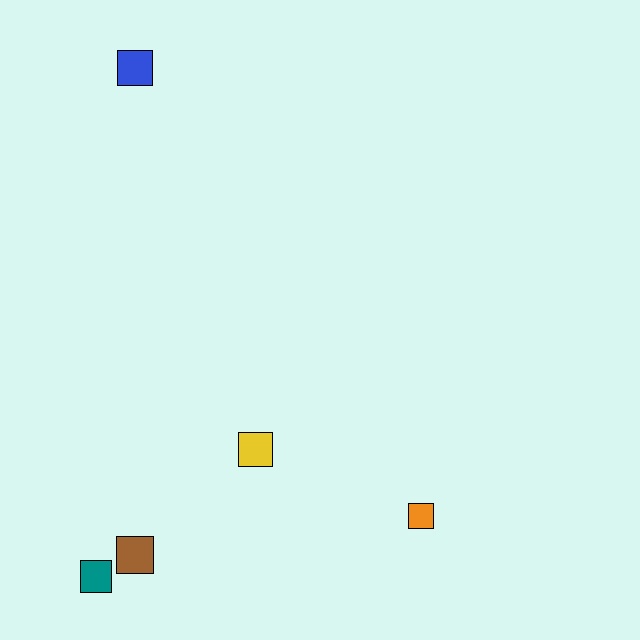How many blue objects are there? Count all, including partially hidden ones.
There is 1 blue object.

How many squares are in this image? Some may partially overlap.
There are 5 squares.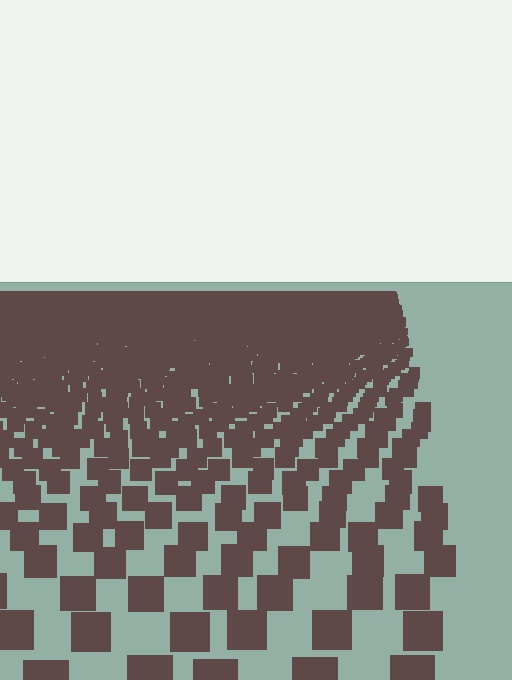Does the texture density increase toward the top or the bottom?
Density increases toward the top.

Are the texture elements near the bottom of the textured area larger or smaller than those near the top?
Larger. Near the bottom, elements are closer to the viewer and appear at a bigger on-screen size.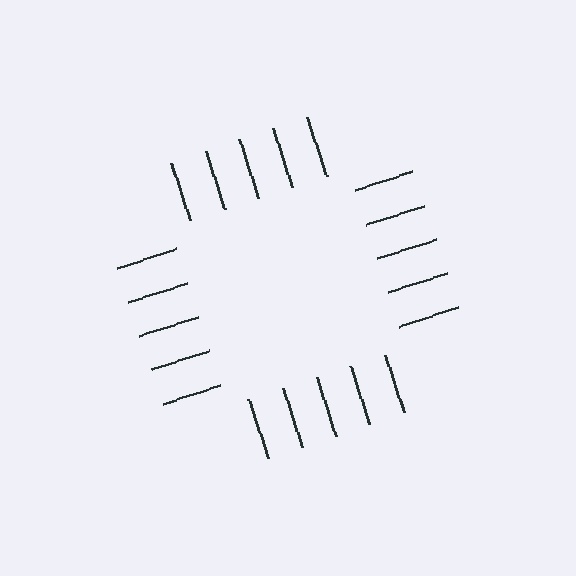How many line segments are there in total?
20 — 5 along each of the 4 edges.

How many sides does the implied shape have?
4 sides — the line-ends trace a square.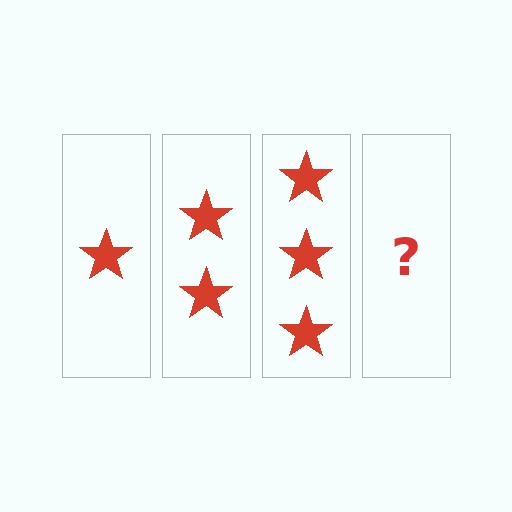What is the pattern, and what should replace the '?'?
The pattern is that each step adds one more star. The '?' should be 4 stars.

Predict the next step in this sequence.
The next step is 4 stars.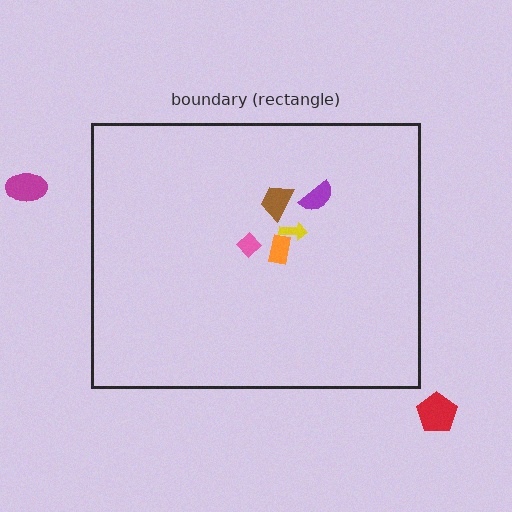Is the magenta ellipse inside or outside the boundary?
Outside.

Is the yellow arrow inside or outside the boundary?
Inside.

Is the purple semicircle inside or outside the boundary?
Inside.